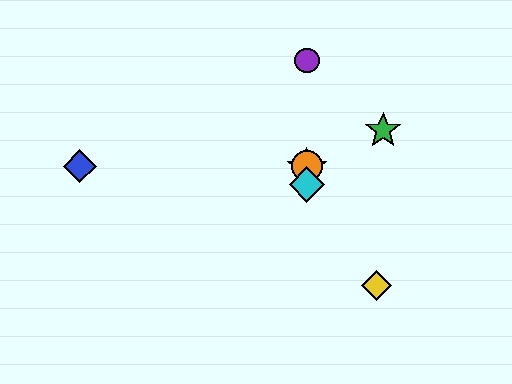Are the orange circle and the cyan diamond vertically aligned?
Yes, both are at x≈307.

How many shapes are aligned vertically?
4 shapes (the red star, the purple circle, the orange circle, the cyan diamond) are aligned vertically.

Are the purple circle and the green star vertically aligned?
No, the purple circle is at x≈307 and the green star is at x≈383.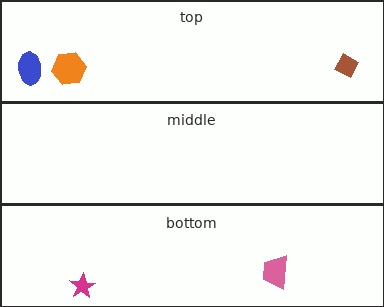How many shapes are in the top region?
3.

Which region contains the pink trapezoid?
The bottom region.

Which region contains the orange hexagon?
The top region.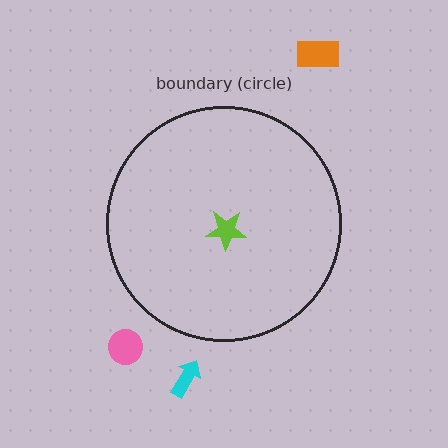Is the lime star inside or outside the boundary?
Inside.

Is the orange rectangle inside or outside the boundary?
Outside.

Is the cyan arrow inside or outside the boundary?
Outside.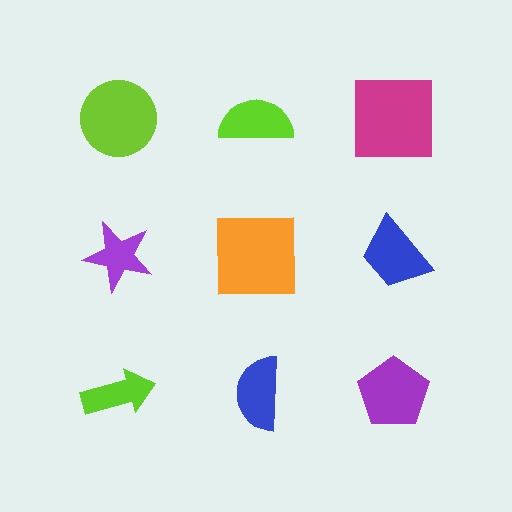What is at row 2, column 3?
A blue trapezoid.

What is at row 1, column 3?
A magenta square.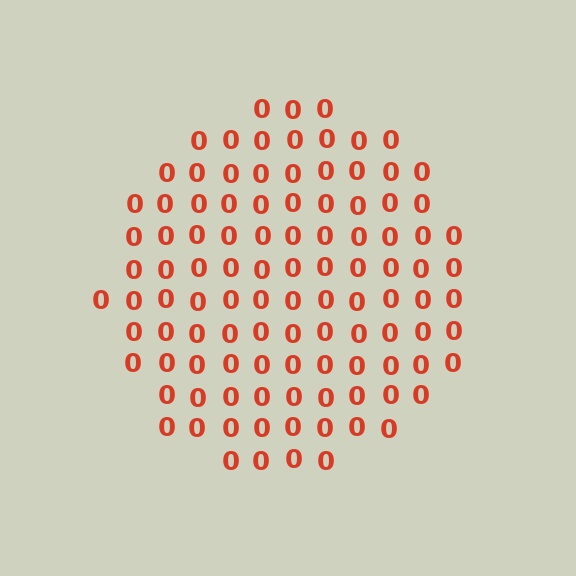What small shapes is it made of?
It is made of small digit 0's.